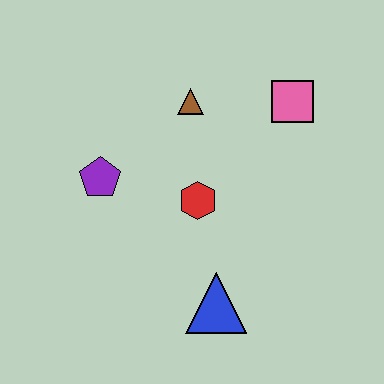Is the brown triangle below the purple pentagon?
No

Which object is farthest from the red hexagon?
The pink square is farthest from the red hexagon.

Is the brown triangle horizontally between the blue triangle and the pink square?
No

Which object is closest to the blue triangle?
The red hexagon is closest to the blue triangle.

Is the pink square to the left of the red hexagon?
No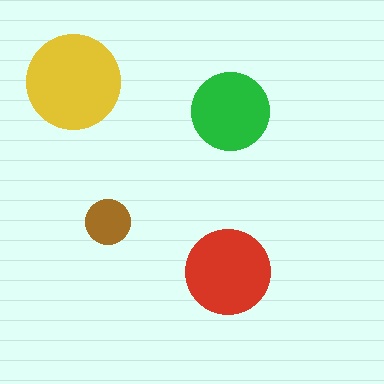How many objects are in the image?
There are 4 objects in the image.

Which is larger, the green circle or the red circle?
The red one.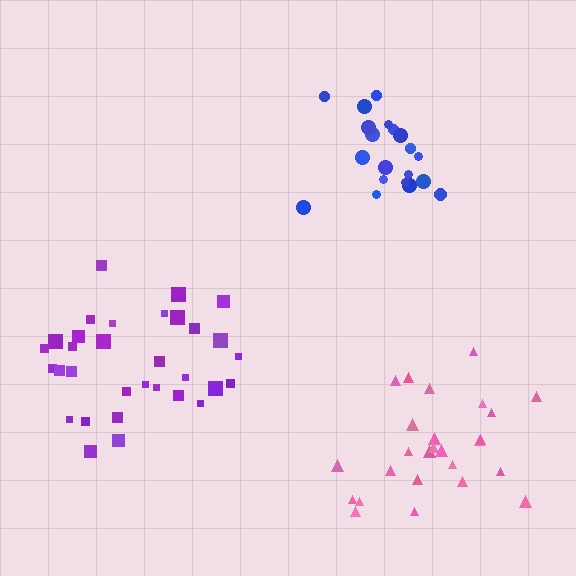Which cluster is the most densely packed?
Purple.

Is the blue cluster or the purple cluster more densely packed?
Purple.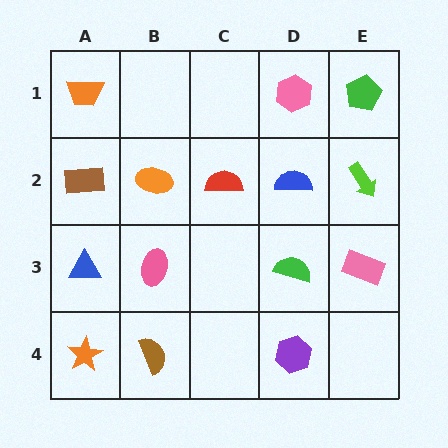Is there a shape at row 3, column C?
No, that cell is empty.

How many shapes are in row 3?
4 shapes.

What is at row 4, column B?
A brown semicircle.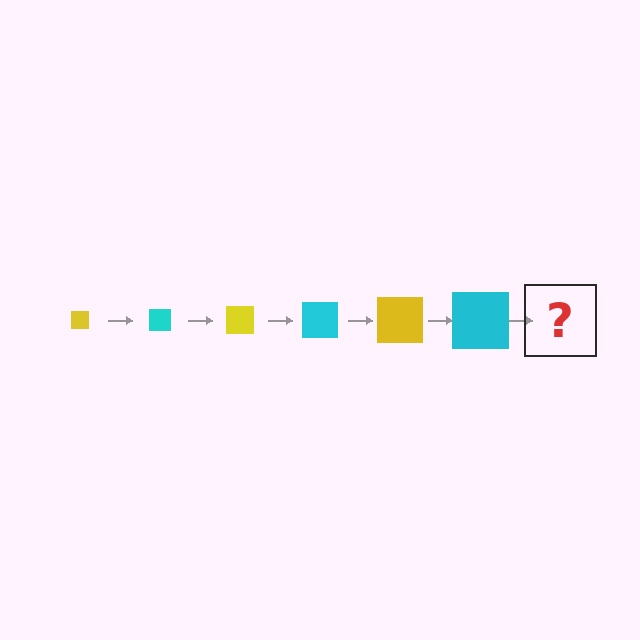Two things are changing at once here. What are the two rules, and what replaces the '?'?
The two rules are that the square grows larger each step and the color cycles through yellow and cyan. The '?' should be a yellow square, larger than the previous one.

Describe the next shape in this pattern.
It should be a yellow square, larger than the previous one.